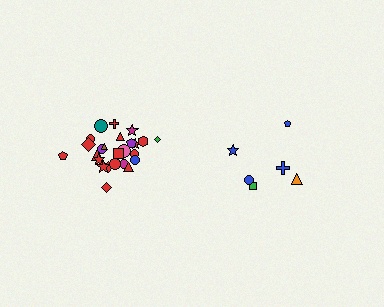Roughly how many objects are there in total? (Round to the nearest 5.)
Roughly 30 objects in total.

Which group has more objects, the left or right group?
The left group.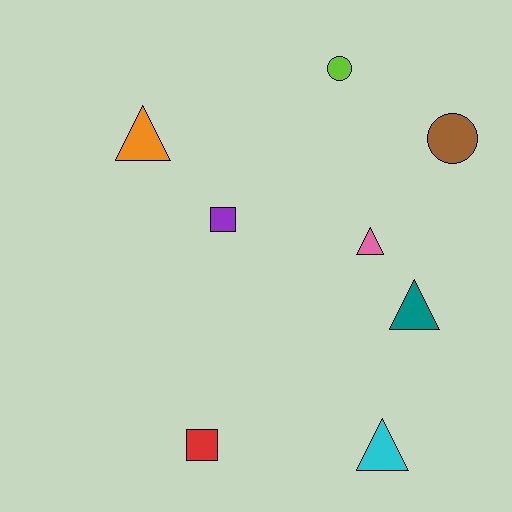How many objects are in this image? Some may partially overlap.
There are 8 objects.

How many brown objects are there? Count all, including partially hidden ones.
There is 1 brown object.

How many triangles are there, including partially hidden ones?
There are 4 triangles.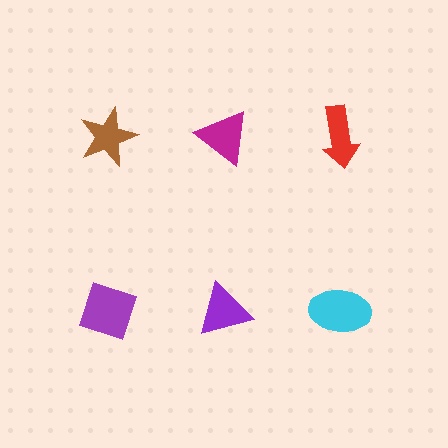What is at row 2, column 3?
A cyan ellipse.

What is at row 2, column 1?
A purple diamond.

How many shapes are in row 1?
3 shapes.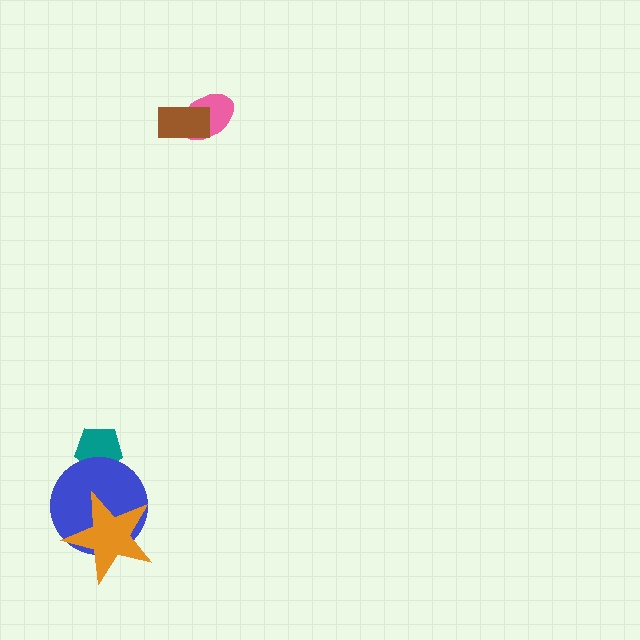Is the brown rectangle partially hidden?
No, no other shape covers it.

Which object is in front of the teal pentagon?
The blue circle is in front of the teal pentagon.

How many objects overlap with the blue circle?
2 objects overlap with the blue circle.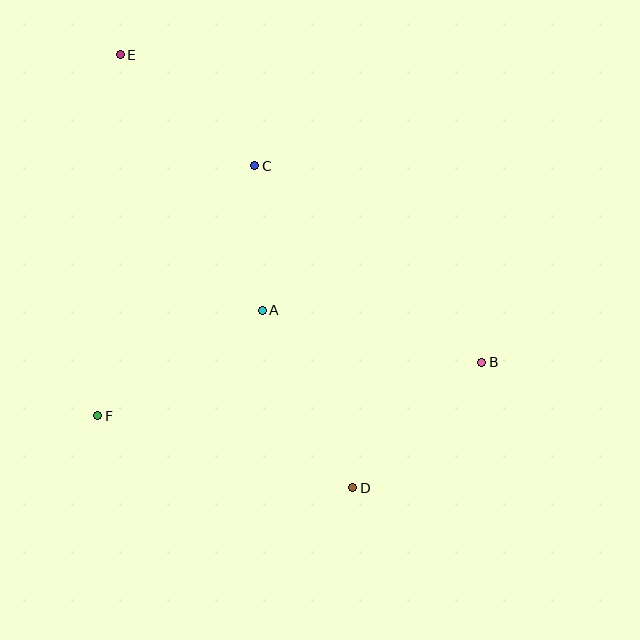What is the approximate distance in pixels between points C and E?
The distance between C and E is approximately 174 pixels.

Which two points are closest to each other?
Points A and C are closest to each other.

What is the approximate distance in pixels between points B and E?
The distance between B and E is approximately 475 pixels.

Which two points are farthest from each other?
Points D and E are farthest from each other.